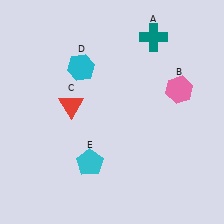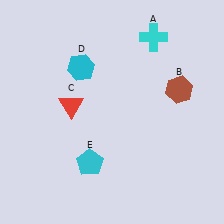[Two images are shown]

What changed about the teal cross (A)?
In Image 1, A is teal. In Image 2, it changed to cyan.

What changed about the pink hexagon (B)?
In Image 1, B is pink. In Image 2, it changed to brown.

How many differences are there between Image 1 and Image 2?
There are 2 differences between the two images.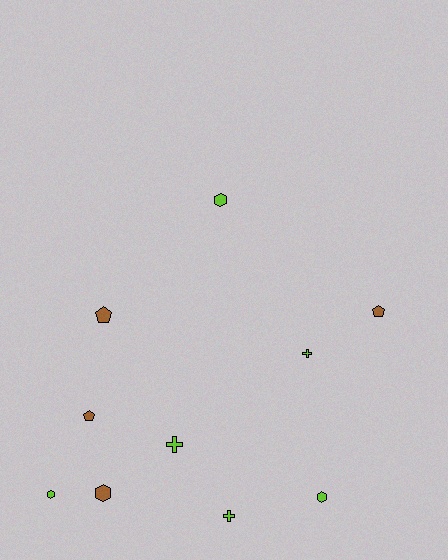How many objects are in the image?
There are 10 objects.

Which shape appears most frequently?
Hexagon, with 4 objects.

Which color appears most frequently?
Lime, with 6 objects.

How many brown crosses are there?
There are no brown crosses.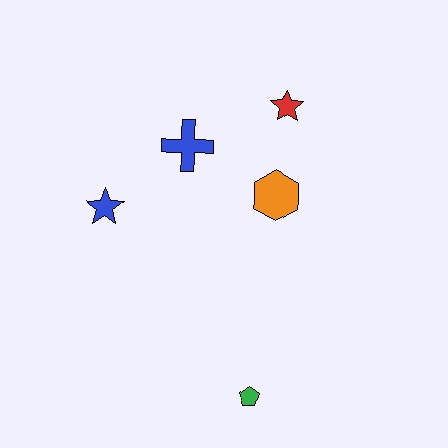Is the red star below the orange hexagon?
No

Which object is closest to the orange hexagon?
The red star is closest to the orange hexagon.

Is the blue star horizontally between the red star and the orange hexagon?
No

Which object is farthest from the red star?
The green pentagon is farthest from the red star.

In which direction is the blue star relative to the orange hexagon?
The blue star is to the left of the orange hexagon.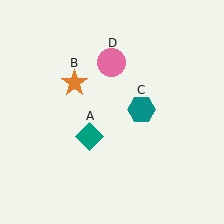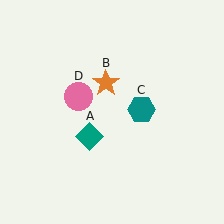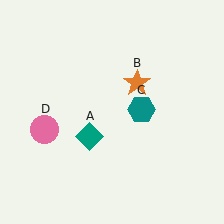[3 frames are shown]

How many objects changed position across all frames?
2 objects changed position: orange star (object B), pink circle (object D).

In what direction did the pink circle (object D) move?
The pink circle (object D) moved down and to the left.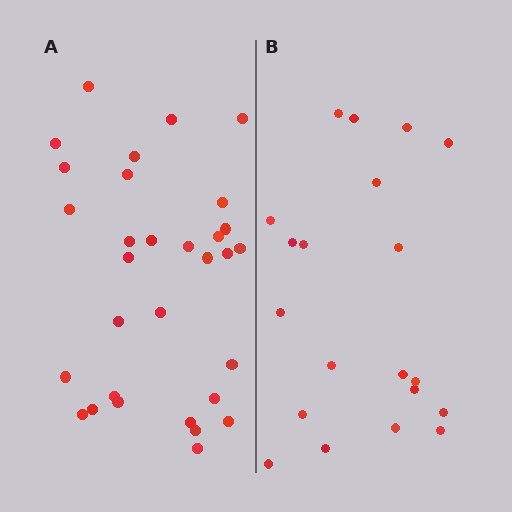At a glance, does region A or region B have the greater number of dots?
Region A (the left region) has more dots.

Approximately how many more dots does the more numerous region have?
Region A has roughly 12 or so more dots than region B.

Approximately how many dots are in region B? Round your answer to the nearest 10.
About 20 dots.